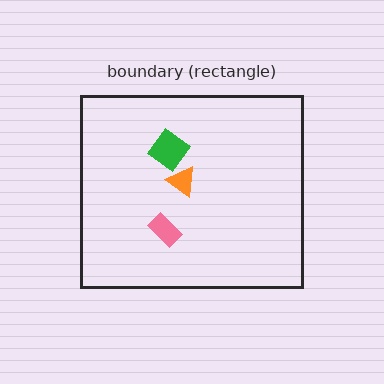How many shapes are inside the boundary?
3 inside, 0 outside.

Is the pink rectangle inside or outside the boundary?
Inside.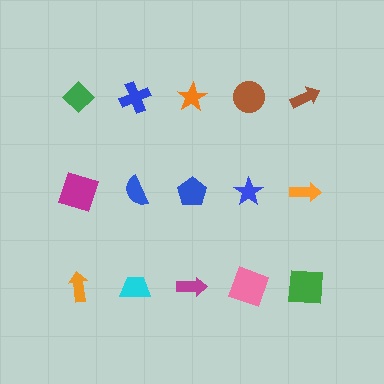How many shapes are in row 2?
5 shapes.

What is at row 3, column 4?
A pink square.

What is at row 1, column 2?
A blue cross.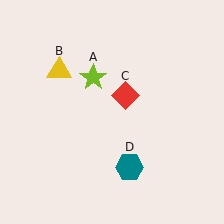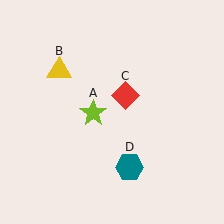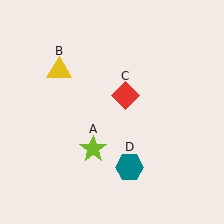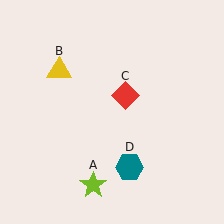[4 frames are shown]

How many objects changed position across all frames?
1 object changed position: lime star (object A).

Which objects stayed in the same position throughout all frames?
Yellow triangle (object B) and red diamond (object C) and teal hexagon (object D) remained stationary.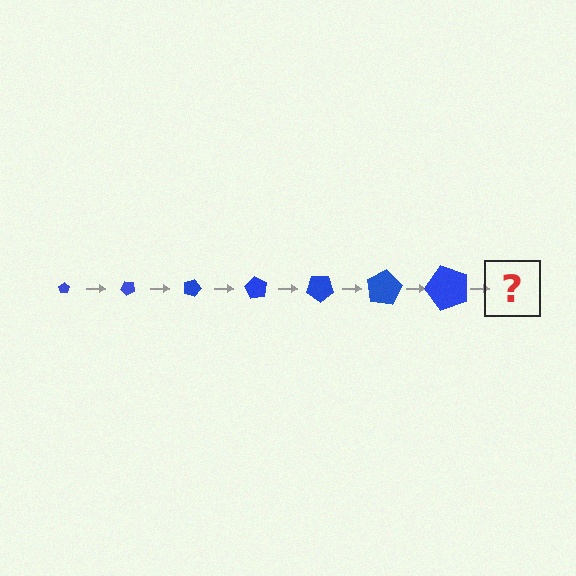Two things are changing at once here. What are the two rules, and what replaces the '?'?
The two rules are that the pentagon grows larger each step and it rotates 45 degrees each step. The '?' should be a pentagon, larger than the previous one and rotated 315 degrees from the start.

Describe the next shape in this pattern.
It should be a pentagon, larger than the previous one and rotated 315 degrees from the start.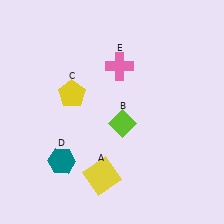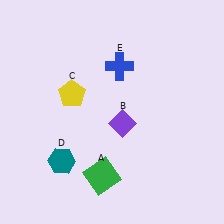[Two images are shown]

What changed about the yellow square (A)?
In Image 1, A is yellow. In Image 2, it changed to green.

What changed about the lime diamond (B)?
In Image 1, B is lime. In Image 2, it changed to purple.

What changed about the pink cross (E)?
In Image 1, E is pink. In Image 2, it changed to blue.